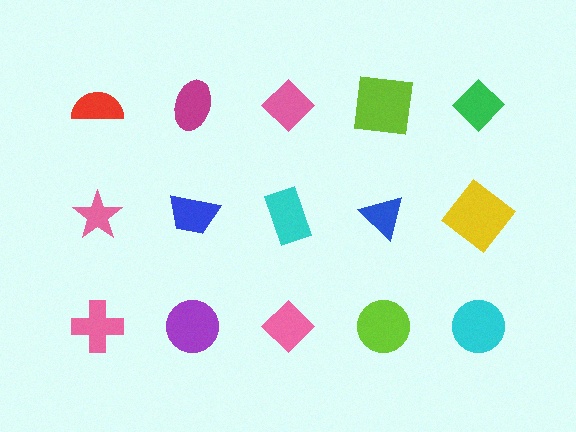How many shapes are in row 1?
5 shapes.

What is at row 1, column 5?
A green diamond.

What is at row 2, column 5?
A yellow diamond.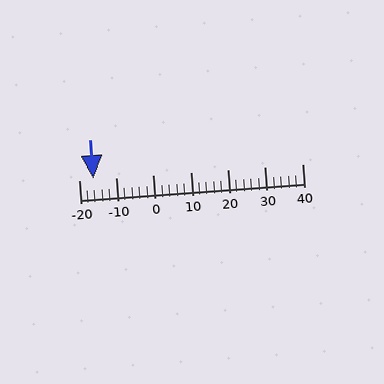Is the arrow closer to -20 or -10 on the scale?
The arrow is closer to -20.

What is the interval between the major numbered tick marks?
The major tick marks are spaced 10 units apart.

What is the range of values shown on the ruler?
The ruler shows values from -20 to 40.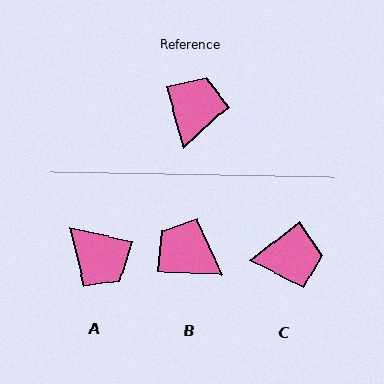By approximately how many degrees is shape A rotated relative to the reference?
Approximately 119 degrees clockwise.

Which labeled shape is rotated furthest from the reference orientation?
A, about 119 degrees away.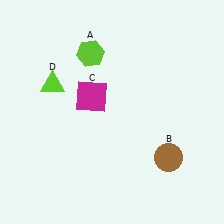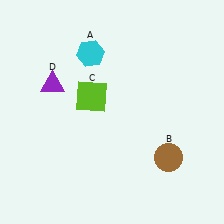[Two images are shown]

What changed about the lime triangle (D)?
In Image 1, D is lime. In Image 2, it changed to purple.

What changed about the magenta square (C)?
In Image 1, C is magenta. In Image 2, it changed to lime.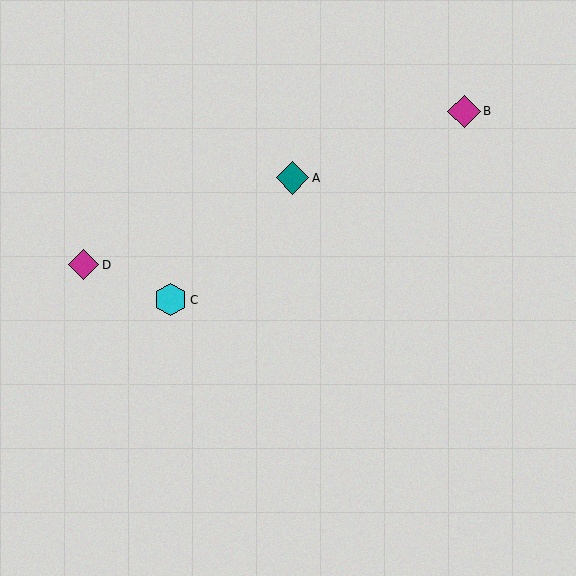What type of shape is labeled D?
Shape D is a magenta diamond.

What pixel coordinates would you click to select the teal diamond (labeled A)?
Click at (293, 178) to select the teal diamond A.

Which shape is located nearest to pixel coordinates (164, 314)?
The cyan hexagon (labeled C) at (171, 300) is nearest to that location.